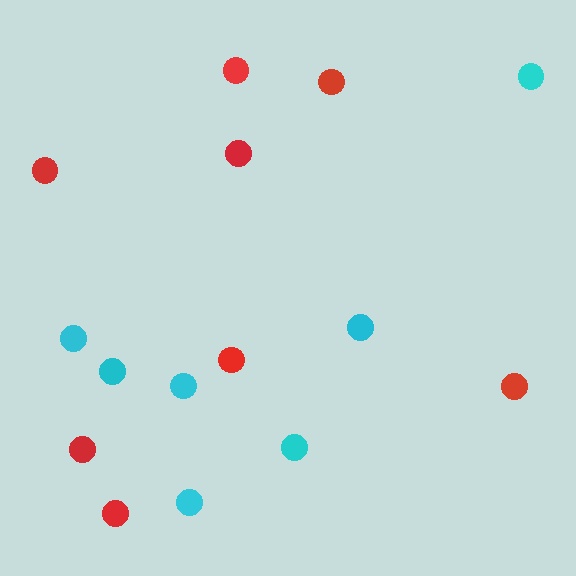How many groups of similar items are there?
There are 2 groups: one group of cyan circles (7) and one group of red circles (8).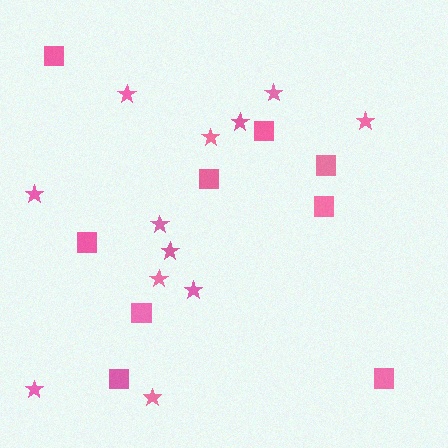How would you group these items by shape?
There are 2 groups: one group of stars (12) and one group of squares (9).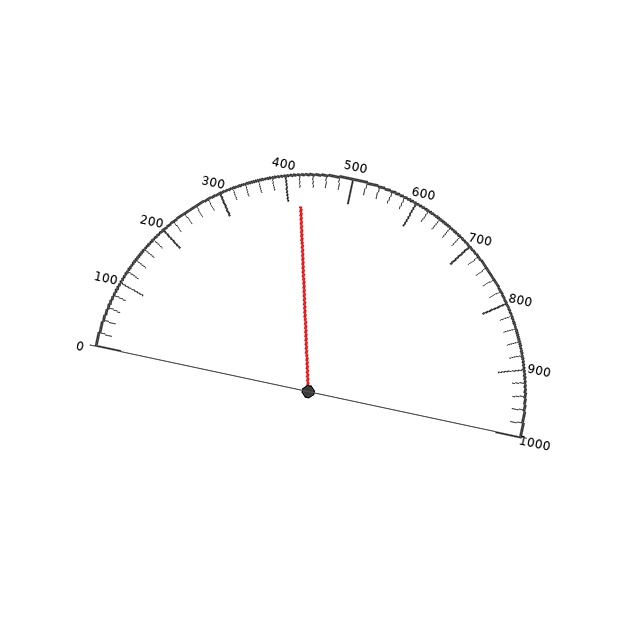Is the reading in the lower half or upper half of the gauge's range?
The reading is in the lower half of the range (0 to 1000).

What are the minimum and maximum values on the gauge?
The gauge ranges from 0 to 1000.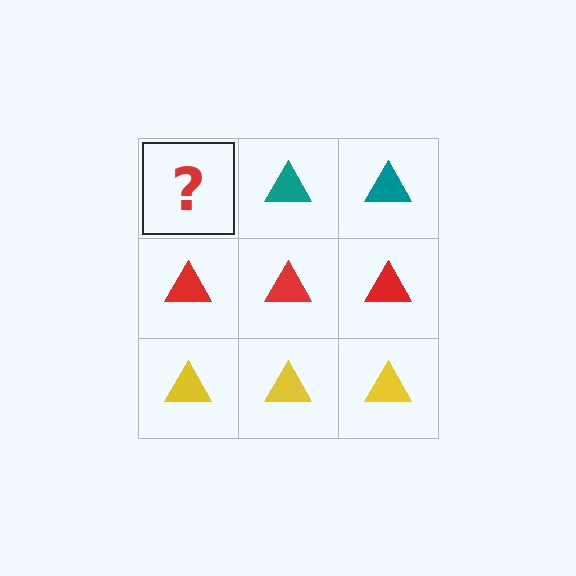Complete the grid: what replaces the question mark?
The question mark should be replaced with a teal triangle.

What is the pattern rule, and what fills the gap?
The rule is that each row has a consistent color. The gap should be filled with a teal triangle.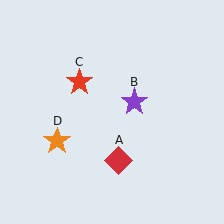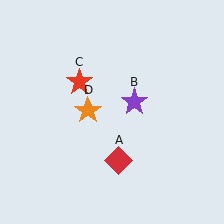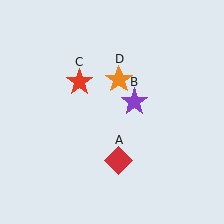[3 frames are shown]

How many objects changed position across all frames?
1 object changed position: orange star (object D).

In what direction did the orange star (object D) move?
The orange star (object D) moved up and to the right.